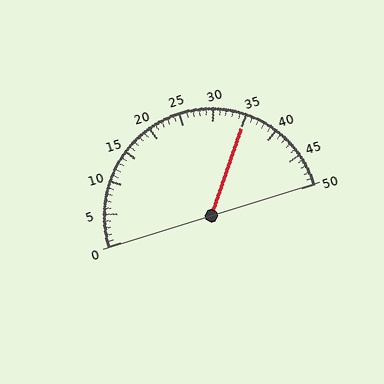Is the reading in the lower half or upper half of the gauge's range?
The reading is in the upper half of the range (0 to 50).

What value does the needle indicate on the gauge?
The needle indicates approximately 35.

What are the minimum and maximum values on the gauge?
The gauge ranges from 0 to 50.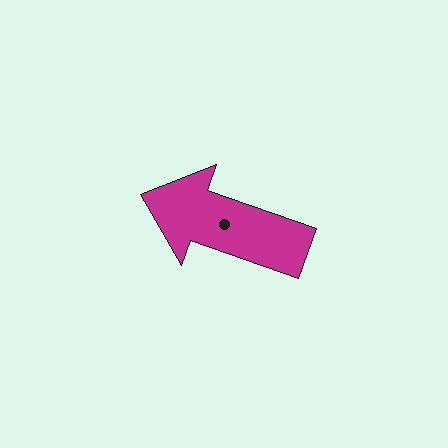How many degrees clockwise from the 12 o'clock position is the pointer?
Approximately 290 degrees.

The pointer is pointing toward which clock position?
Roughly 10 o'clock.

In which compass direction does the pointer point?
West.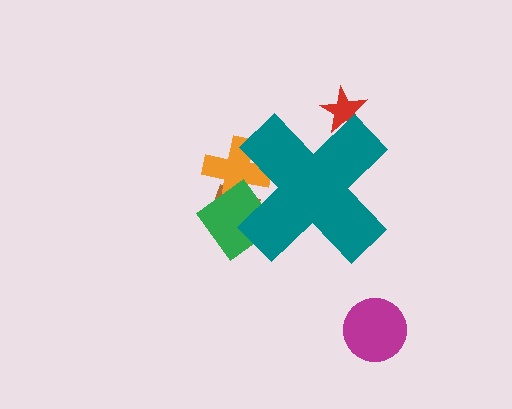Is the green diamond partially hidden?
Yes, the green diamond is partially hidden behind the teal cross.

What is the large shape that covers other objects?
A teal cross.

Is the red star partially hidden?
Yes, the red star is partially hidden behind the teal cross.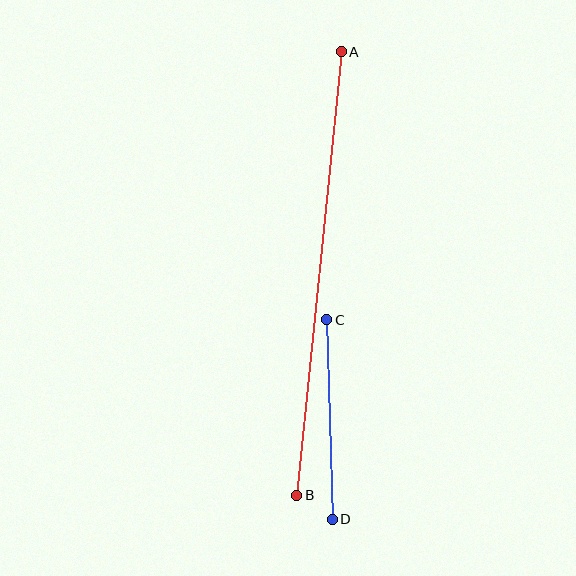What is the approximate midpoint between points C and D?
The midpoint is at approximately (329, 420) pixels.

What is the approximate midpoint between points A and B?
The midpoint is at approximately (319, 273) pixels.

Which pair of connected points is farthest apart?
Points A and B are farthest apart.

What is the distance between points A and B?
The distance is approximately 446 pixels.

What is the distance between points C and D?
The distance is approximately 200 pixels.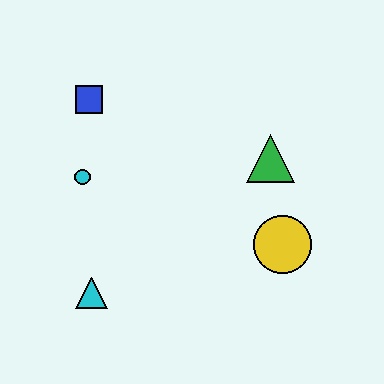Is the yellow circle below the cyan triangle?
No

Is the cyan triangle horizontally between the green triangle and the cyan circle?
Yes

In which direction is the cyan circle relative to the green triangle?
The cyan circle is to the left of the green triangle.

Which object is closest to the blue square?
The cyan circle is closest to the blue square.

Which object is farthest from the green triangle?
The cyan triangle is farthest from the green triangle.